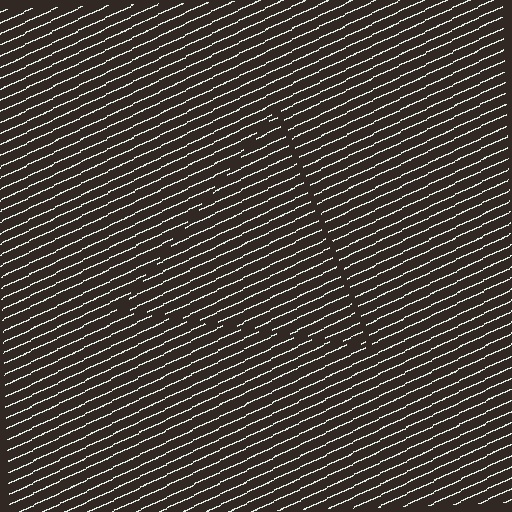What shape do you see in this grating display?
An illusory triangle. The interior of the shape contains the same grating, shifted by half a period — the contour is defined by the phase discontinuity where line-ends from the inner and outer gratings abut.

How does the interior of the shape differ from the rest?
The interior of the shape contains the same grating, shifted by half a period — the contour is defined by the phase discontinuity where line-ends from the inner and outer gratings abut.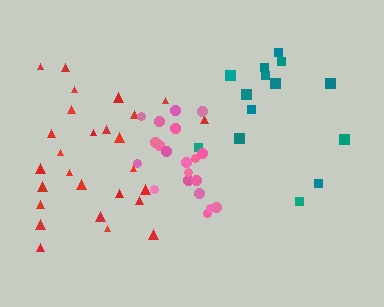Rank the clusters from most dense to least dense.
pink, red, teal.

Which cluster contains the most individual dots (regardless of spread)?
Red (27).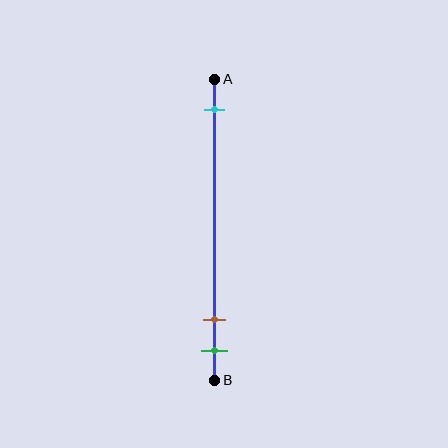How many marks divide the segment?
There are 3 marks dividing the segment.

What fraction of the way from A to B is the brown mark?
The brown mark is approximately 80% (0.8) of the way from A to B.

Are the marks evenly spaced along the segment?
No, the marks are not evenly spaced.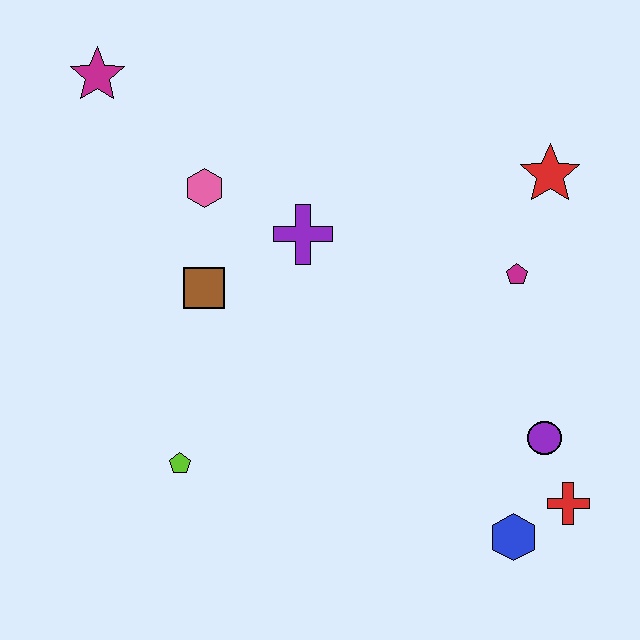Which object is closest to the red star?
The magenta pentagon is closest to the red star.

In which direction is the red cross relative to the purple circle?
The red cross is below the purple circle.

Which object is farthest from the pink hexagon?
The red cross is farthest from the pink hexagon.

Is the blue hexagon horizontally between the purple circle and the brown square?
Yes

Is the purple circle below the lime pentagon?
No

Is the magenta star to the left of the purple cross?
Yes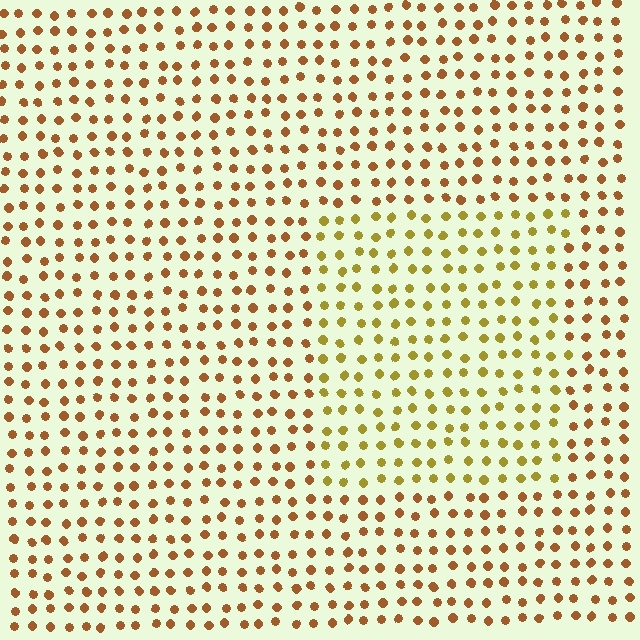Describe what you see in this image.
The image is filled with small brown elements in a uniform arrangement. A rectangle-shaped region is visible where the elements are tinted to a slightly different hue, forming a subtle color boundary.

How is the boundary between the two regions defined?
The boundary is defined purely by a slight shift in hue (about 31 degrees). Spacing, size, and orientation are identical on both sides.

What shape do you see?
I see a rectangle.